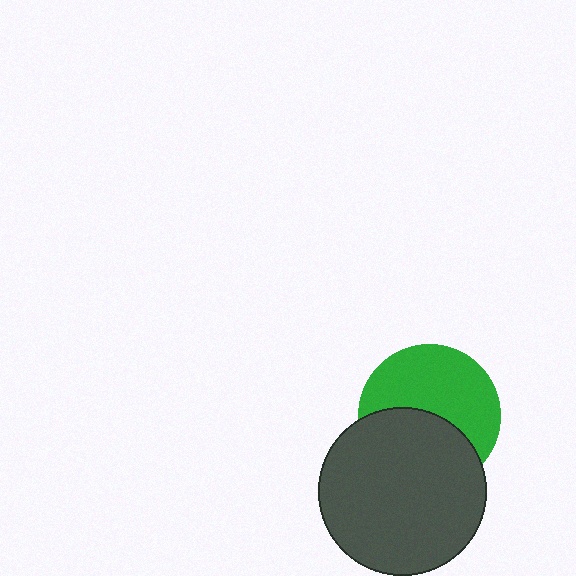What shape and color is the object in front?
The object in front is a dark gray circle.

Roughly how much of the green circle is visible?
About half of it is visible (roughly 56%).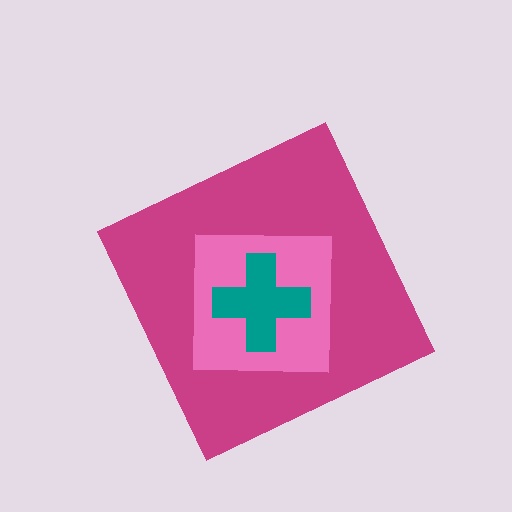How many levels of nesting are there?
3.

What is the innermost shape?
The teal cross.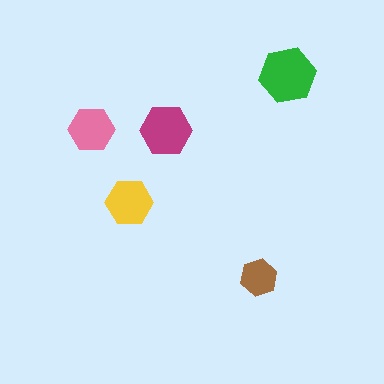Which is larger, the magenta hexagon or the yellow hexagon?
The magenta one.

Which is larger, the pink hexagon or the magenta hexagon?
The magenta one.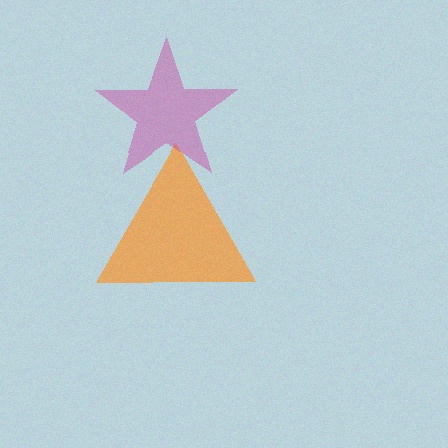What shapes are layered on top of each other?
The layered shapes are: an orange triangle, a magenta star.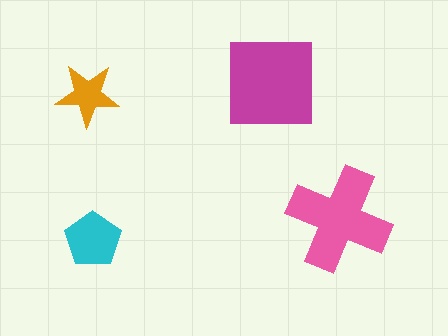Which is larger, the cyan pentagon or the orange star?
The cyan pentagon.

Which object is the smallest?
The orange star.